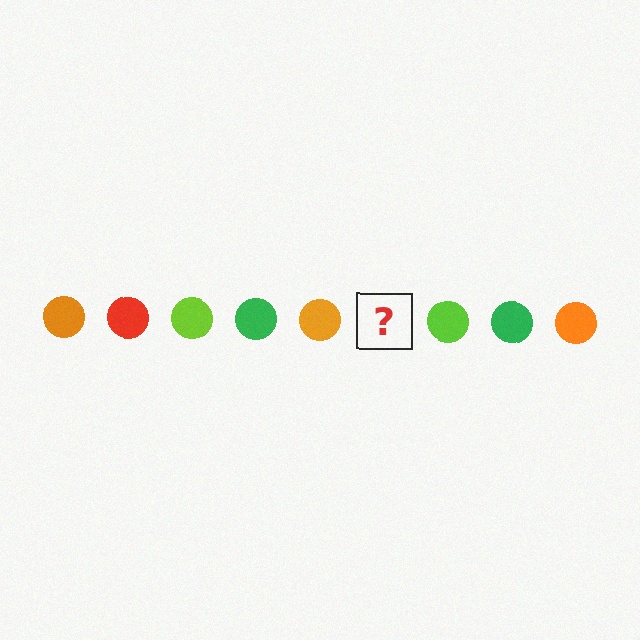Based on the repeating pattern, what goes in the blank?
The blank should be a red circle.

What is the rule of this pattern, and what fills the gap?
The rule is that the pattern cycles through orange, red, lime, green circles. The gap should be filled with a red circle.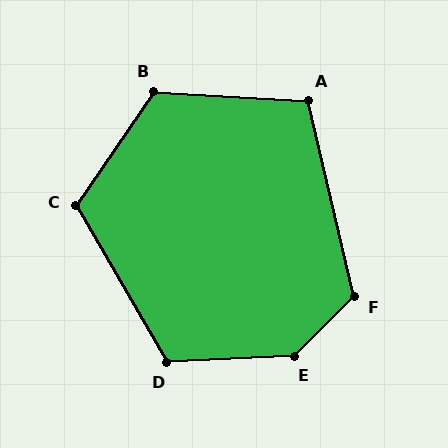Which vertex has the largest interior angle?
E, at approximately 138 degrees.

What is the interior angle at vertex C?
Approximately 115 degrees (obtuse).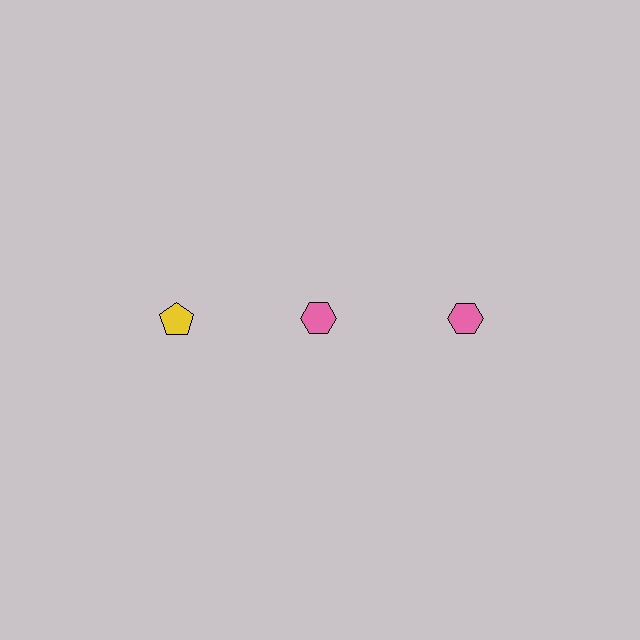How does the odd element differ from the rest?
It differs in both color (yellow instead of pink) and shape (pentagon instead of hexagon).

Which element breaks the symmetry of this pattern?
The yellow pentagon in the top row, leftmost column breaks the symmetry. All other shapes are pink hexagons.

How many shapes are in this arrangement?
There are 3 shapes arranged in a grid pattern.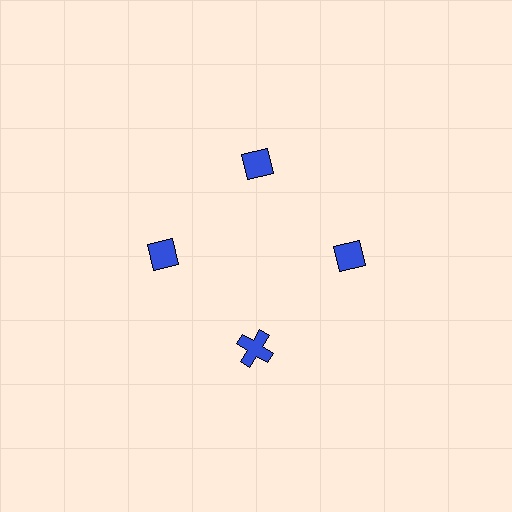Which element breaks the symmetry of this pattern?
The blue cross at roughly the 6 o'clock position breaks the symmetry. All other shapes are blue diamonds.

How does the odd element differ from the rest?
It has a different shape: cross instead of diamond.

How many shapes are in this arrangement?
There are 4 shapes arranged in a ring pattern.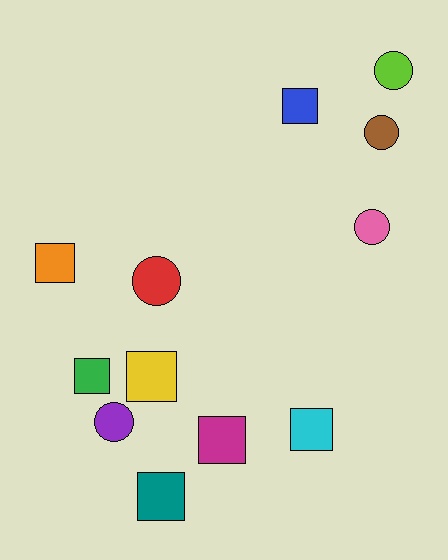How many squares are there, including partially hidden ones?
There are 7 squares.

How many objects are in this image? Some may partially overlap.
There are 12 objects.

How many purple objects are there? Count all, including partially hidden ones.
There is 1 purple object.